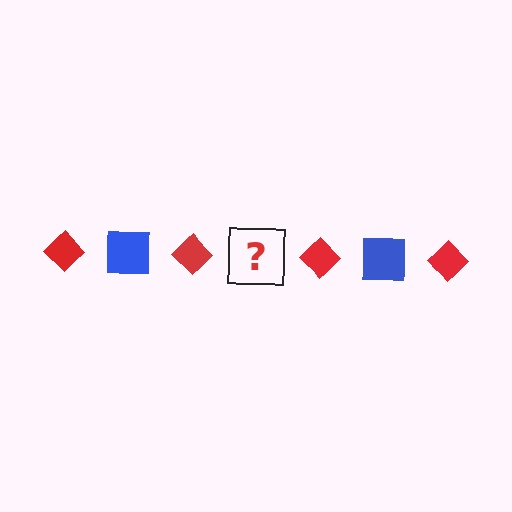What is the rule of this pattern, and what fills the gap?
The rule is that the pattern alternates between red diamond and blue square. The gap should be filled with a blue square.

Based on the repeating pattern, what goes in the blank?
The blank should be a blue square.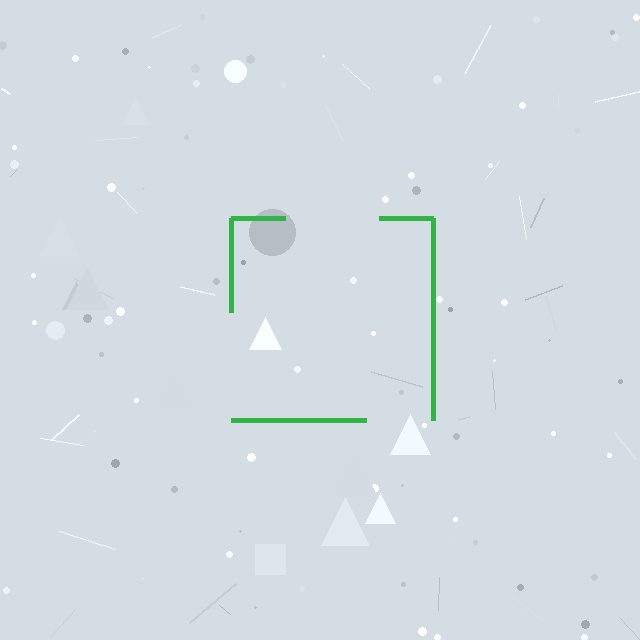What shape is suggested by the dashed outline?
The dashed outline suggests a square.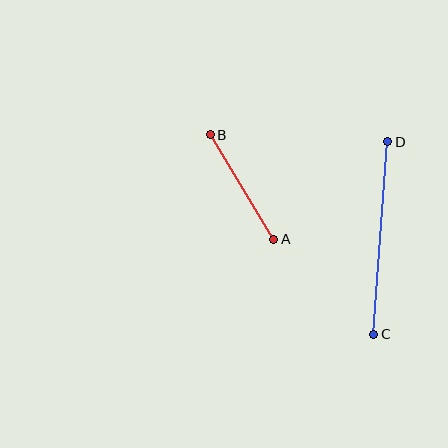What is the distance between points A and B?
The distance is approximately 122 pixels.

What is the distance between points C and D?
The distance is approximately 193 pixels.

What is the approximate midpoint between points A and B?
The midpoint is at approximately (242, 187) pixels.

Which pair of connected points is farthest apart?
Points C and D are farthest apart.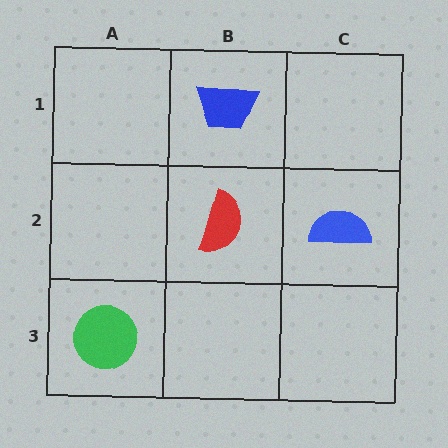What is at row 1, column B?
A blue trapezoid.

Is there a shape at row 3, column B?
No, that cell is empty.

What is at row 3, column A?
A green circle.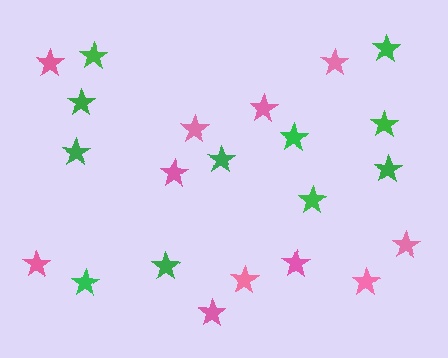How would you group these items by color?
There are 2 groups: one group of green stars (11) and one group of pink stars (11).